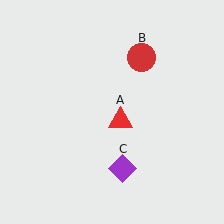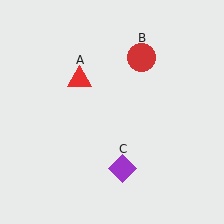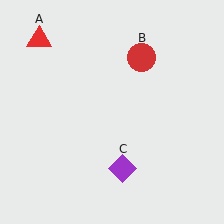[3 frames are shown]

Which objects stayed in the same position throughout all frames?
Red circle (object B) and purple diamond (object C) remained stationary.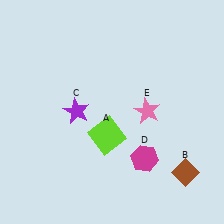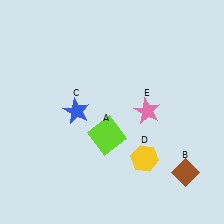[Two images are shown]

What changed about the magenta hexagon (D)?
In Image 1, D is magenta. In Image 2, it changed to yellow.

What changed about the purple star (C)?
In Image 1, C is purple. In Image 2, it changed to blue.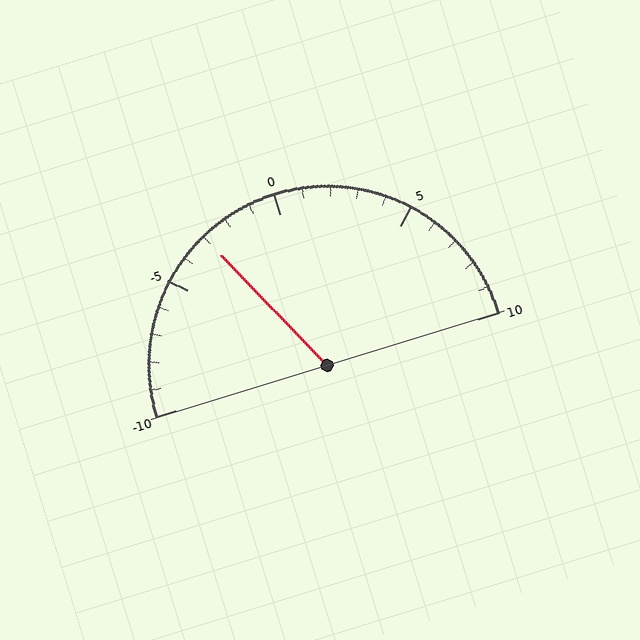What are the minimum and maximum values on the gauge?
The gauge ranges from -10 to 10.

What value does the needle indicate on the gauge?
The needle indicates approximately -3.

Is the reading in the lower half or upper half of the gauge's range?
The reading is in the lower half of the range (-10 to 10).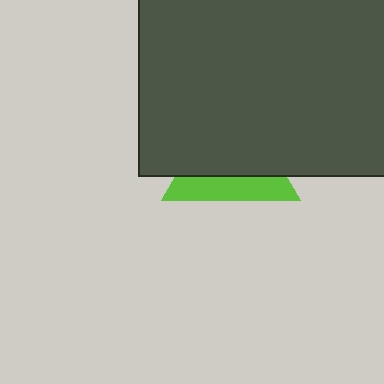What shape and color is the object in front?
The object in front is a dark gray rectangle.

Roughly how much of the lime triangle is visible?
A small part of it is visible (roughly 36%).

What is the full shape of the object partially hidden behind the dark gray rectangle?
The partially hidden object is a lime triangle.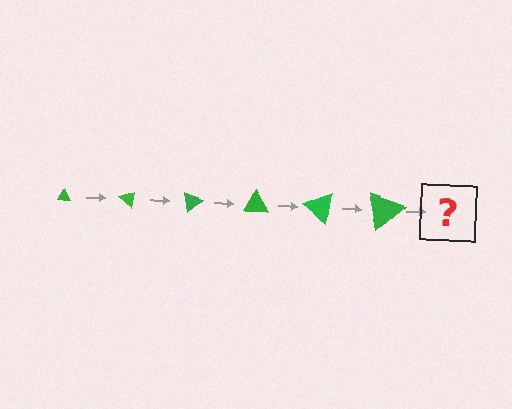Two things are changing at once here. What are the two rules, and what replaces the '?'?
The two rules are that the triangle grows larger each step and it rotates 40 degrees each step. The '?' should be a triangle, larger than the previous one and rotated 240 degrees from the start.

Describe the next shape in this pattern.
It should be a triangle, larger than the previous one and rotated 240 degrees from the start.